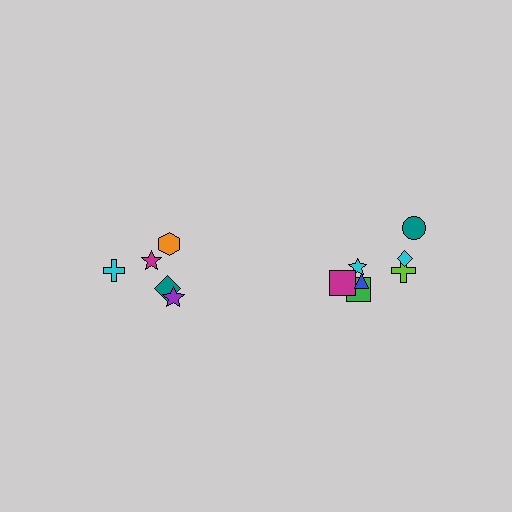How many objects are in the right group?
There are 7 objects.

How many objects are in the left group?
There are 5 objects.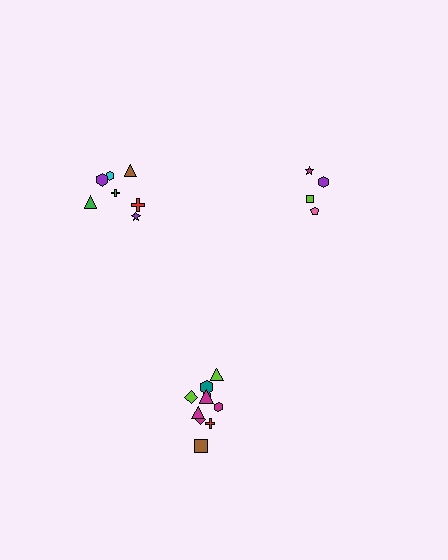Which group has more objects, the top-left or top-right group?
The top-left group.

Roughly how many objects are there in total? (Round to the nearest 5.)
Roughly 20 objects in total.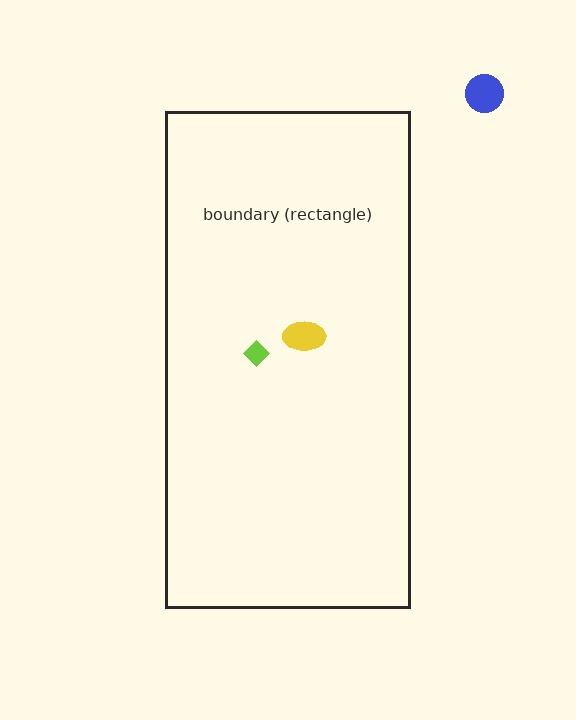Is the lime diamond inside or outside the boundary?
Inside.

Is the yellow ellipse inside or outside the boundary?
Inside.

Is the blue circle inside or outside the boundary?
Outside.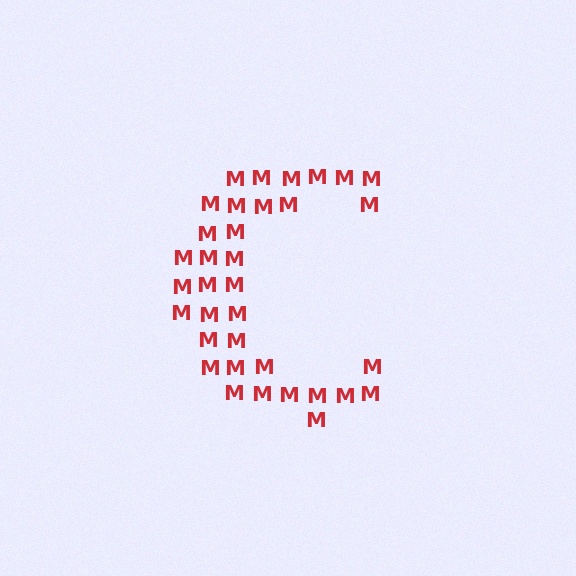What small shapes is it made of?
It is made of small letter M's.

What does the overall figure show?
The overall figure shows the letter C.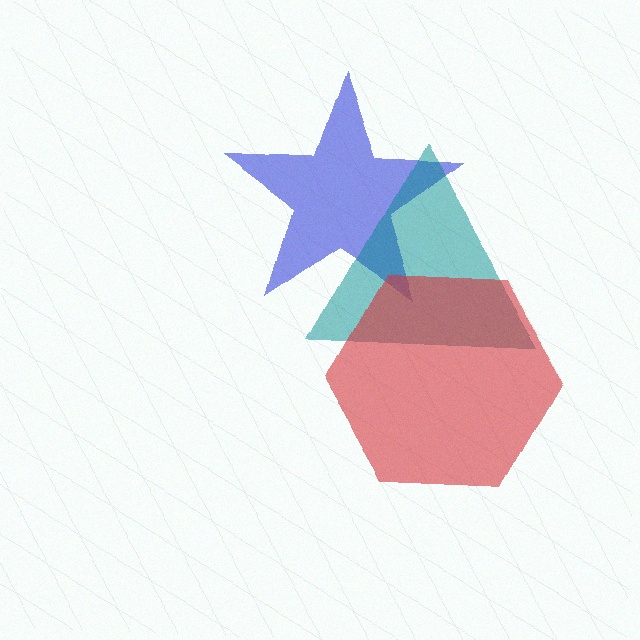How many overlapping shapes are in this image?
There are 3 overlapping shapes in the image.